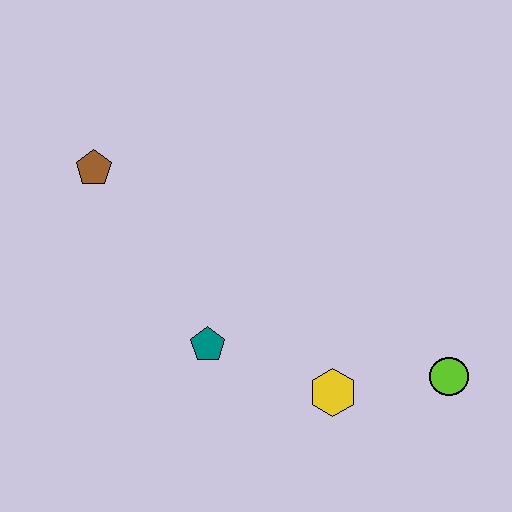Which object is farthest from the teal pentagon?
The lime circle is farthest from the teal pentagon.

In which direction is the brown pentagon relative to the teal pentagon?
The brown pentagon is above the teal pentagon.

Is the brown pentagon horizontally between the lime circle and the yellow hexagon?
No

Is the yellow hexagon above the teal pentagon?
No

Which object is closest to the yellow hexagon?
The lime circle is closest to the yellow hexagon.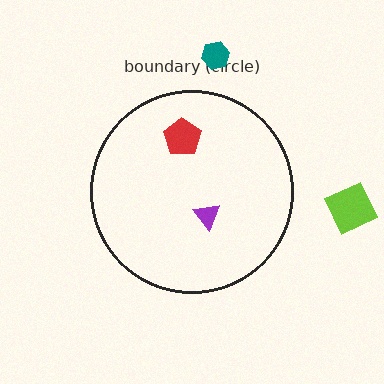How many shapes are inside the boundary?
2 inside, 2 outside.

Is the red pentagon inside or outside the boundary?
Inside.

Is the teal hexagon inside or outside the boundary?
Outside.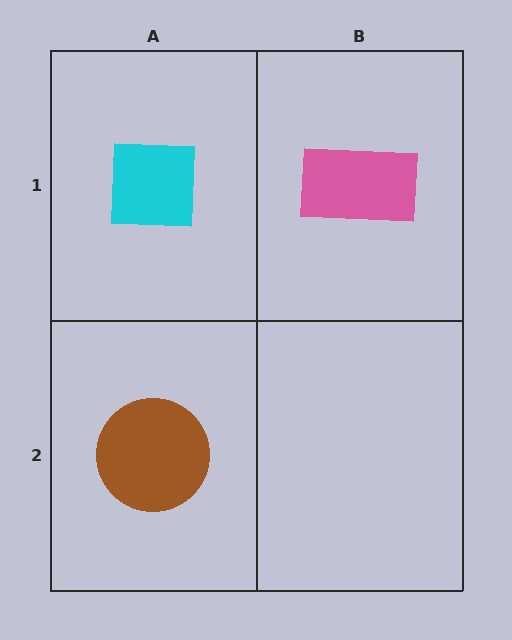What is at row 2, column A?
A brown circle.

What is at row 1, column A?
A cyan square.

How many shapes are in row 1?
2 shapes.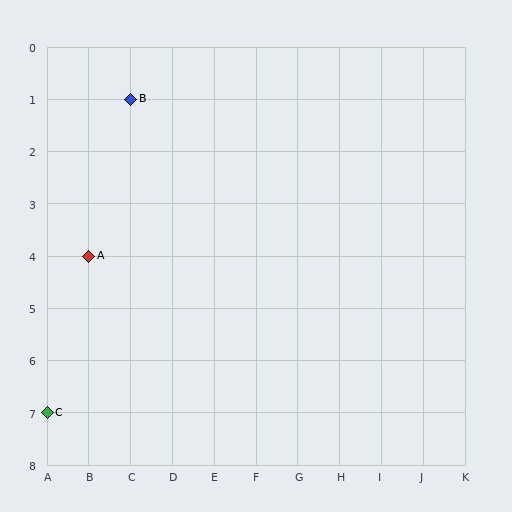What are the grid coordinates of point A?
Point A is at grid coordinates (B, 4).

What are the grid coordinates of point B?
Point B is at grid coordinates (C, 1).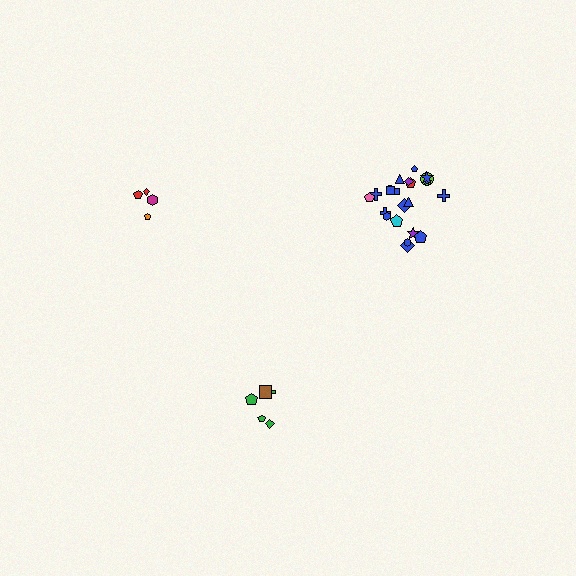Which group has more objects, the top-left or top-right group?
The top-right group.